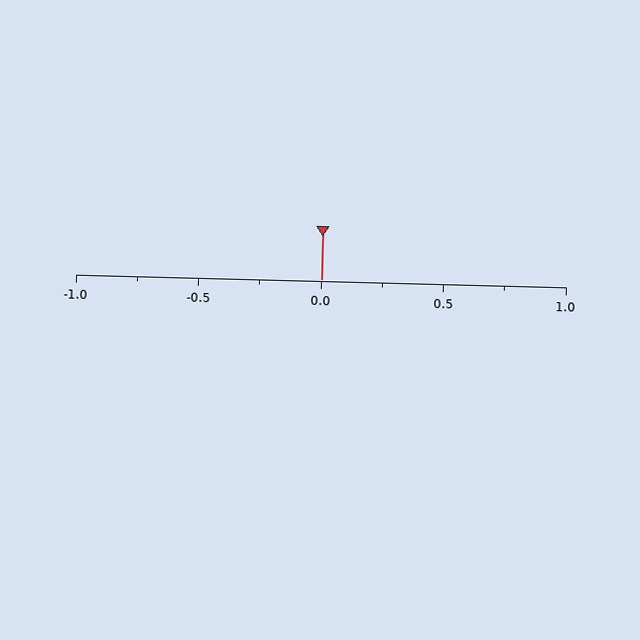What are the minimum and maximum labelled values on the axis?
The axis runs from -1.0 to 1.0.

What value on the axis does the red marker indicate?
The marker indicates approximately 0.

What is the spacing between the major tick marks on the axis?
The major ticks are spaced 0.5 apart.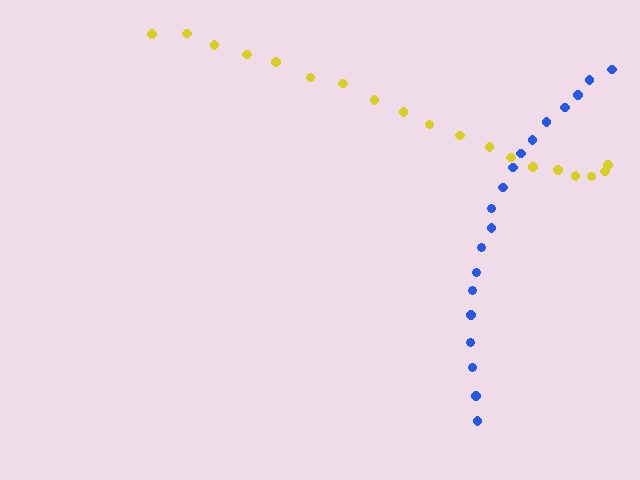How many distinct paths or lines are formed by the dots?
There are 2 distinct paths.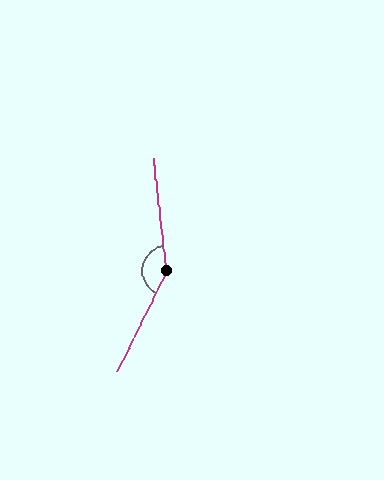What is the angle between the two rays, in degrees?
Approximately 147 degrees.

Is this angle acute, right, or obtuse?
It is obtuse.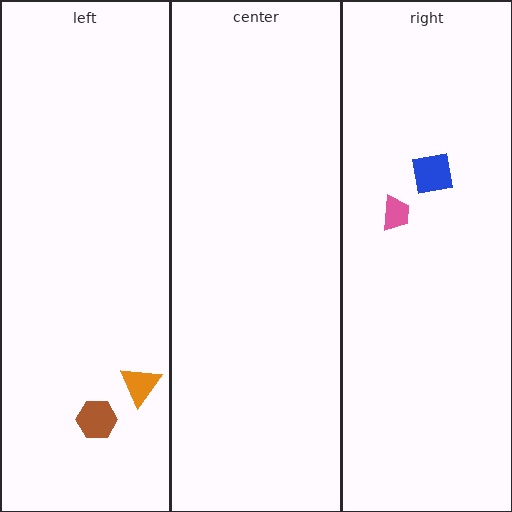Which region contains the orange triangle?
The left region.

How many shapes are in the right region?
2.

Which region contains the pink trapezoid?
The right region.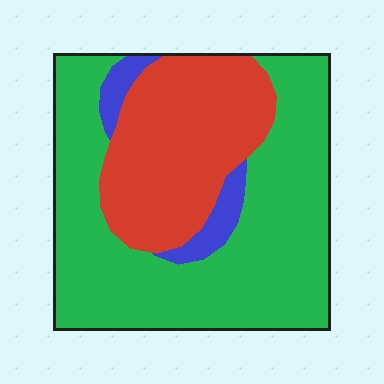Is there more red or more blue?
Red.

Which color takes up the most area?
Green, at roughly 60%.